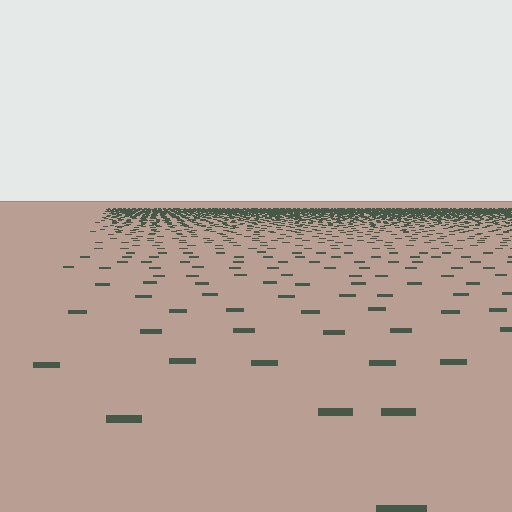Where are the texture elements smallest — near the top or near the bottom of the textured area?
Near the top.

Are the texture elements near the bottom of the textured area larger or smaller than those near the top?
Larger. Near the bottom, elements are closer to the viewer and appear at a bigger on-screen size.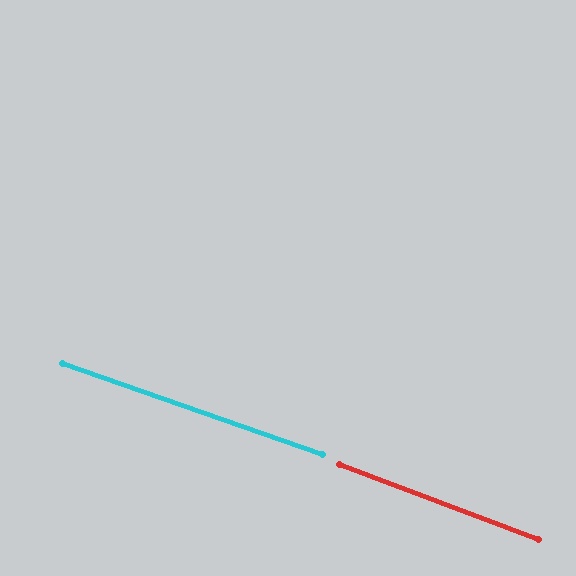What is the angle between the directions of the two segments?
Approximately 1 degree.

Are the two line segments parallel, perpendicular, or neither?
Parallel — their directions differ by only 1.3°.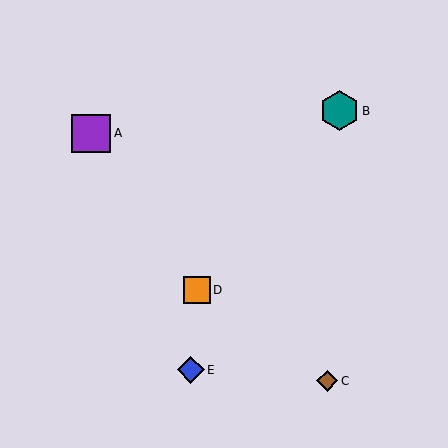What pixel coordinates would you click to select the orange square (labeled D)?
Click at (197, 290) to select the orange square D.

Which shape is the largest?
The teal hexagon (labeled B) is the largest.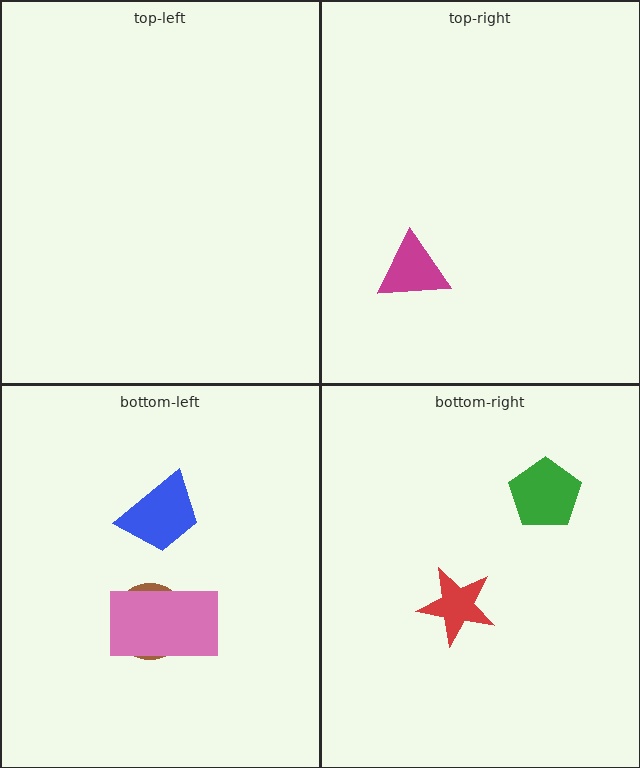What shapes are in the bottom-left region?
The blue trapezoid, the brown circle, the pink rectangle.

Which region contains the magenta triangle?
The top-right region.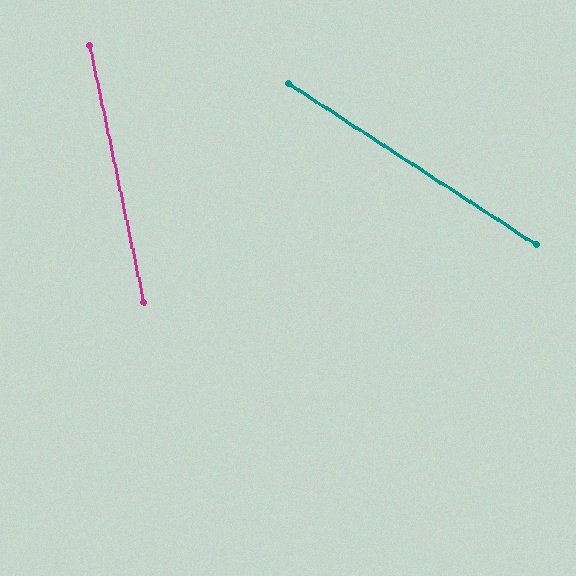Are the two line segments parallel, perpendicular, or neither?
Neither parallel nor perpendicular — they differ by about 45°.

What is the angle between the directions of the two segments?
Approximately 45 degrees.